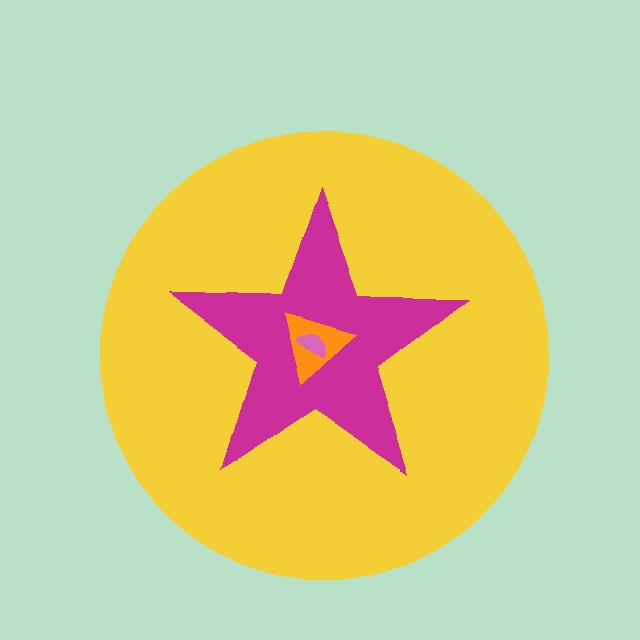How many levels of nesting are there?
4.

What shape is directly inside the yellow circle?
The magenta star.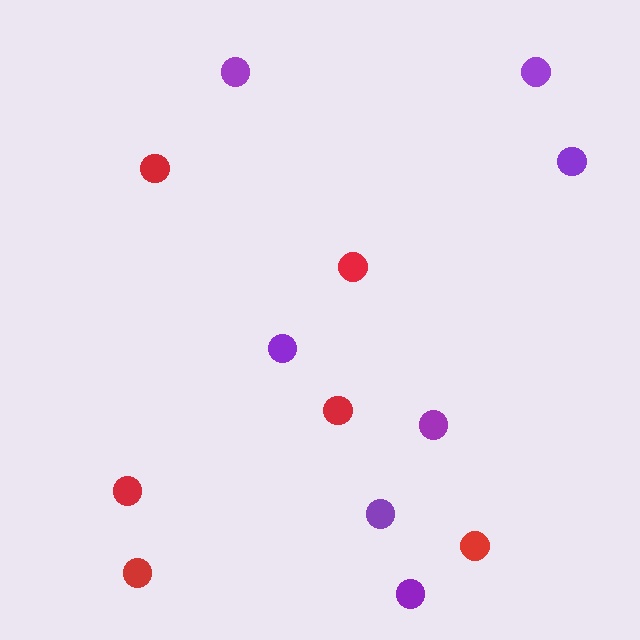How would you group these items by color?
There are 2 groups: one group of purple circles (7) and one group of red circles (6).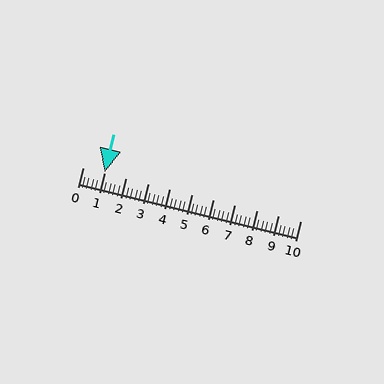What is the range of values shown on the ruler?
The ruler shows values from 0 to 10.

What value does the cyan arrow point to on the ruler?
The cyan arrow points to approximately 1.0.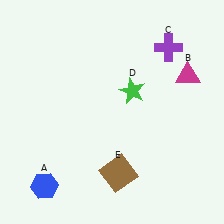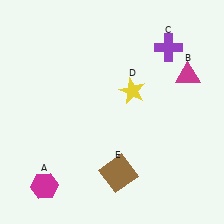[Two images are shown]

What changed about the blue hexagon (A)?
In Image 1, A is blue. In Image 2, it changed to magenta.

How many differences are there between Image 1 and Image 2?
There are 2 differences between the two images.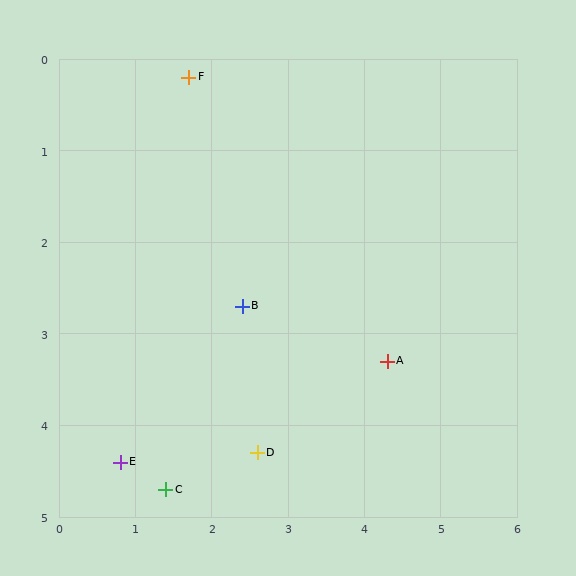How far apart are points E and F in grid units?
Points E and F are about 4.3 grid units apart.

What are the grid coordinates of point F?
Point F is at approximately (1.7, 0.2).